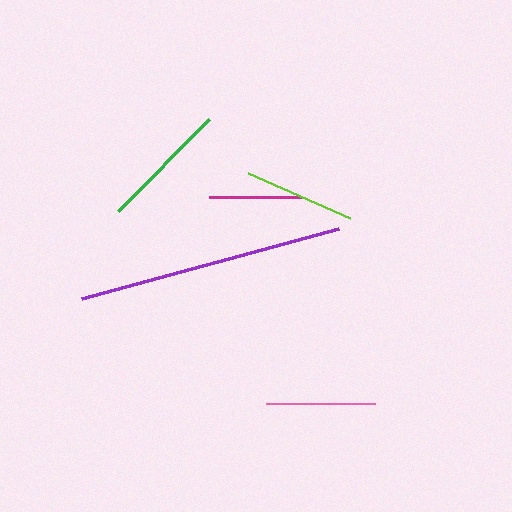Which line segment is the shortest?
The magenta line is the shortest at approximately 93 pixels.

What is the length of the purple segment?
The purple segment is approximately 266 pixels long.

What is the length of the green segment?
The green segment is approximately 130 pixels long.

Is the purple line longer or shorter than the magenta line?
The purple line is longer than the magenta line.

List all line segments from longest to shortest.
From longest to shortest: purple, green, lime, pink, magenta.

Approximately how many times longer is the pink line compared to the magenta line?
The pink line is approximately 1.2 times the length of the magenta line.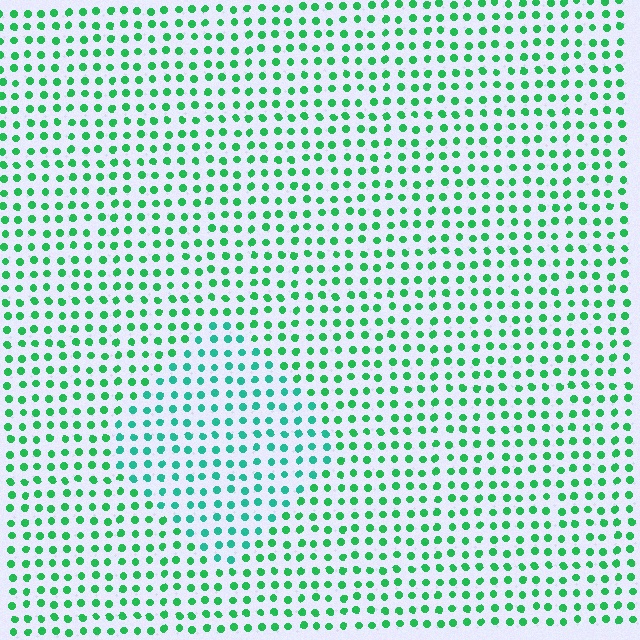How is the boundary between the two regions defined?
The boundary is defined purely by a slight shift in hue (about 27 degrees). Spacing, size, and orientation are identical on both sides.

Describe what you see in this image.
The image is filled with small green elements in a uniform arrangement. A diamond-shaped region is visible where the elements are tinted to a slightly different hue, forming a subtle color boundary.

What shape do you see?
I see a diamond.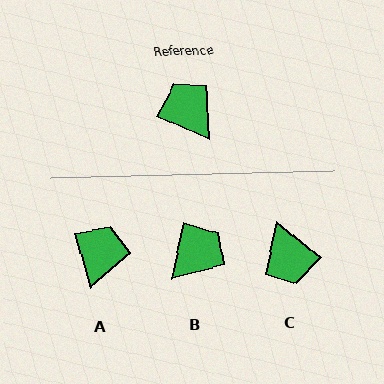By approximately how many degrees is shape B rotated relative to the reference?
Approximately 78 degrees clockwise.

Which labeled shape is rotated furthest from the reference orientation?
C, about 165 degrees away.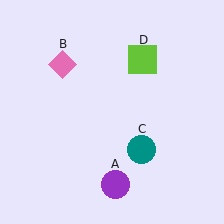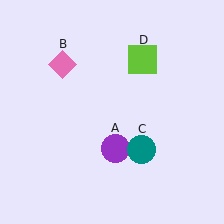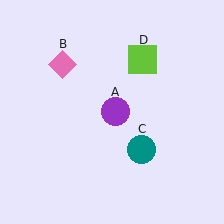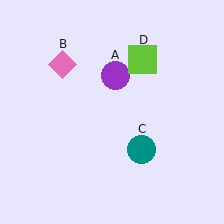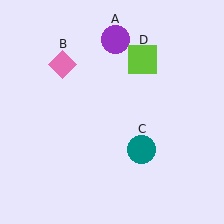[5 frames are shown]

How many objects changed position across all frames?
1 object changed position: purple circle (object A).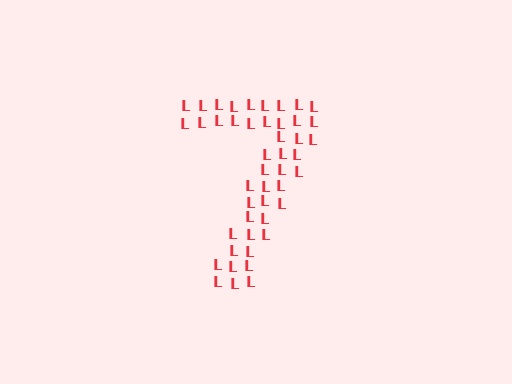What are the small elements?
The small elements are letter L's.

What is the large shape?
The large shape is the digit 7.